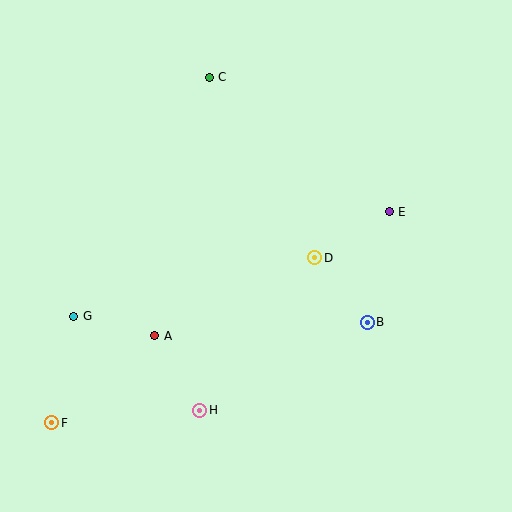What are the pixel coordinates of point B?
Point B is at (367, 322).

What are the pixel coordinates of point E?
Point E is at (389, 212).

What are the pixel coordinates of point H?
Point H is at (200, 410).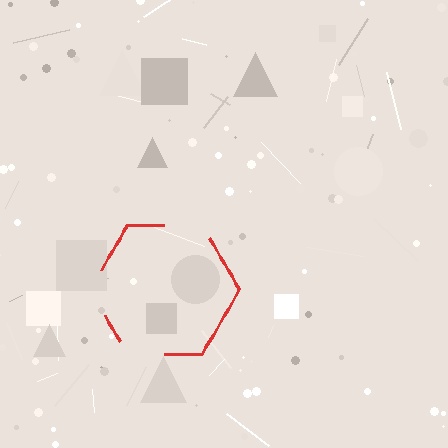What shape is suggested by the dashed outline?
The dashed outline suggests a hexagon.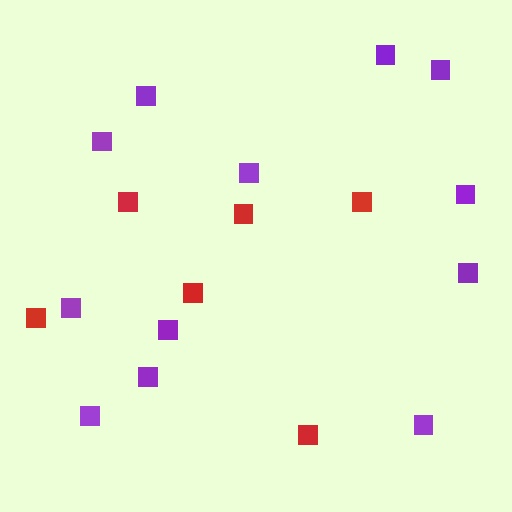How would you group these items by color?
There are 2 groups: one group of red squares (6) and one group of purple squares (12).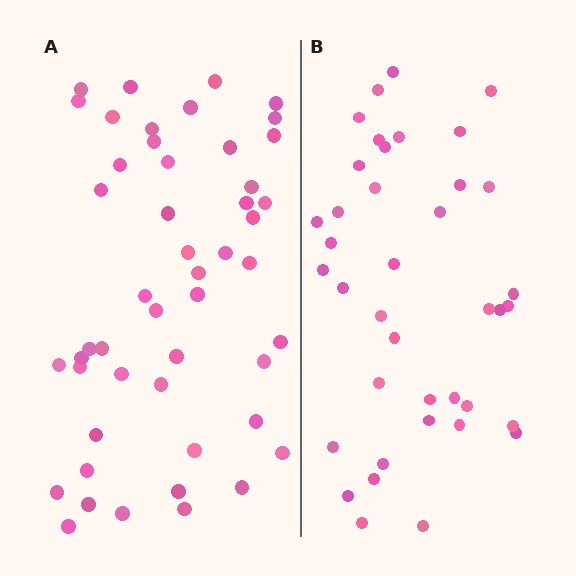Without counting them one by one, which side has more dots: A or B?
Region A (the left region) has more dots.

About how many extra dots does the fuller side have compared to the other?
Region A has roughly 10 or so more dots than region B.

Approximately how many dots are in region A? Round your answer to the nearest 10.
About 50 dots. (The exact count is 49, which rounds to 50.)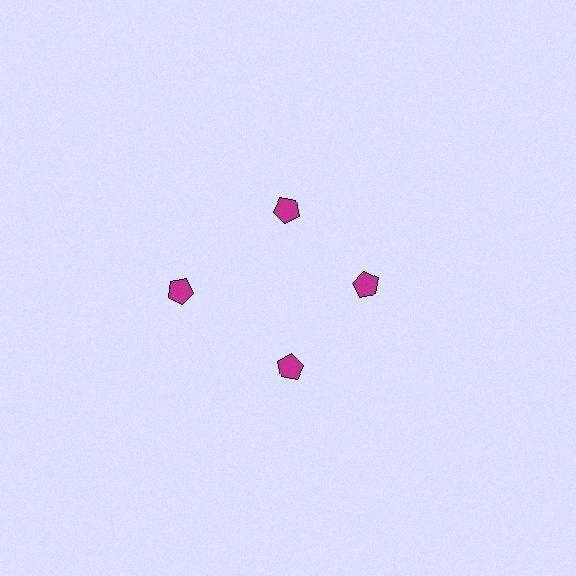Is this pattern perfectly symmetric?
No. The 4 magenta pentagons are arranged in a ring, but one element near the 9 o'clock position is pushed outward from the center, breaking the 4-fold rotational symmetry.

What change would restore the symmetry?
The symmetry would be restored by moving it inward, back onto the ring so that all 4 pentagons sit at equal angles and equal distance from the center.